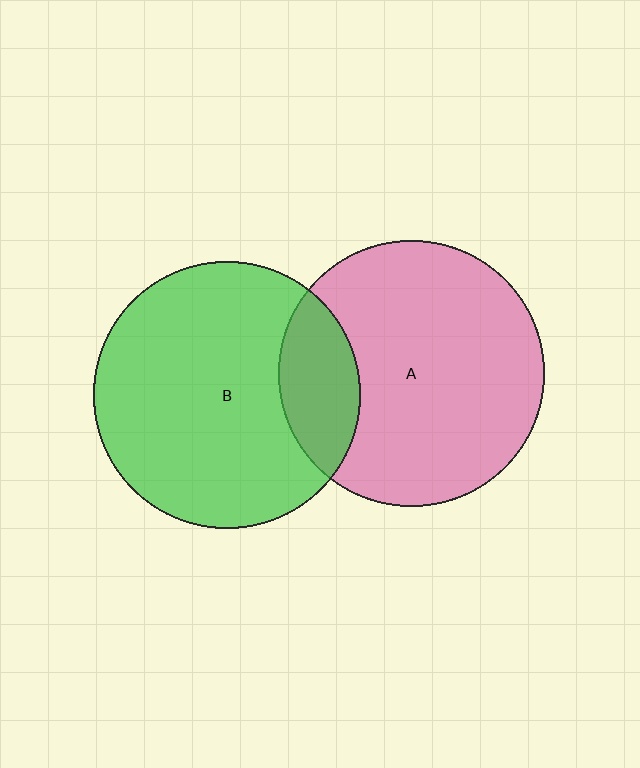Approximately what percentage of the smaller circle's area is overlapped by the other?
Approximately 20%.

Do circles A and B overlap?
Yes.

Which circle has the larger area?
Circle B (green).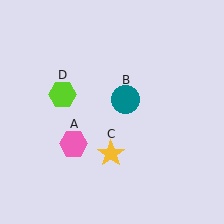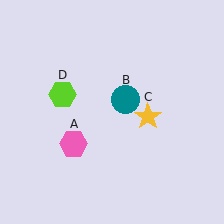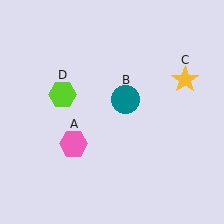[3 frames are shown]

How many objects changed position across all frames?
1 object changed position: yellow star (object C).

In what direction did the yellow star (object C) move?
The yellow star (object C) moved up and to the right.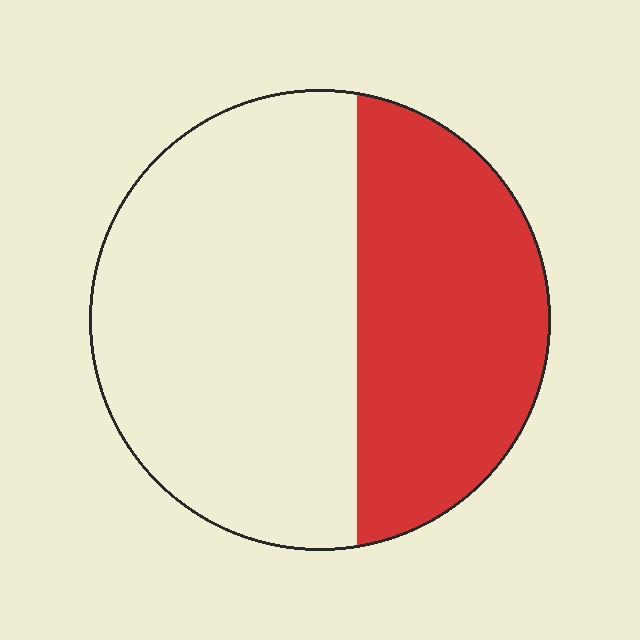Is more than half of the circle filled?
No.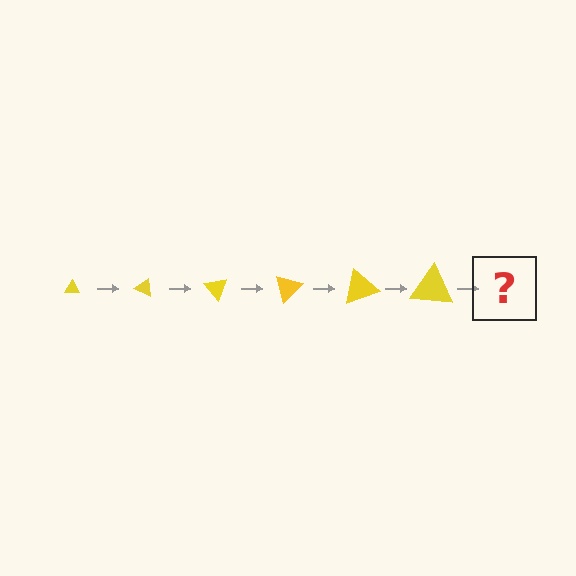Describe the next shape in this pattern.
It should be a triangle, larger than the previous one and rotated 150 degrees from the start.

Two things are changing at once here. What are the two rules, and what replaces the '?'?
The two rules are that the triangle grows larger each step and it rotates 25 degrees each step. The '?' should be a triangle, larger than the previous one and rotated 150 degrees from the start.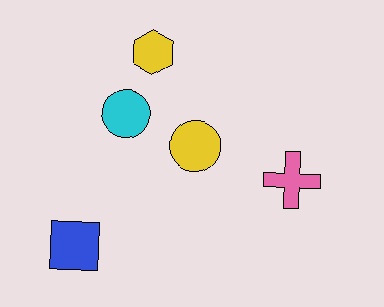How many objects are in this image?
There are 5 objects.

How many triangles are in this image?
There are no triangles.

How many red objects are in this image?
There are no red objects.